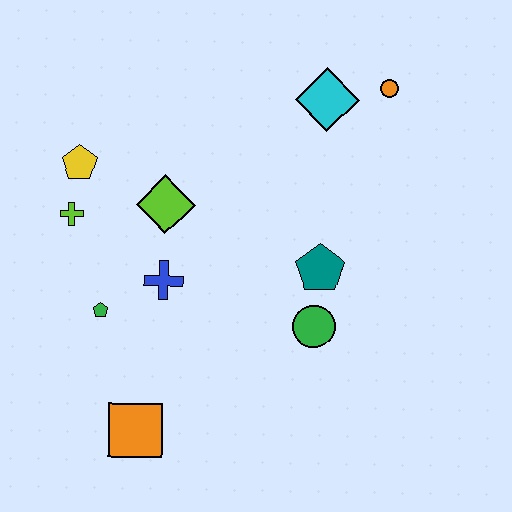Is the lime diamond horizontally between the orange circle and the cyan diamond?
No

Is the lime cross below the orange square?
No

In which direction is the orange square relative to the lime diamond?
The orange square is below the lime diamond.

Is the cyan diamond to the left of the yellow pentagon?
No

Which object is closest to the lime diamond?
The blue cross is closest to the lime diamond.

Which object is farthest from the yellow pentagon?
The orange circle is farthest from the yellow pentagon.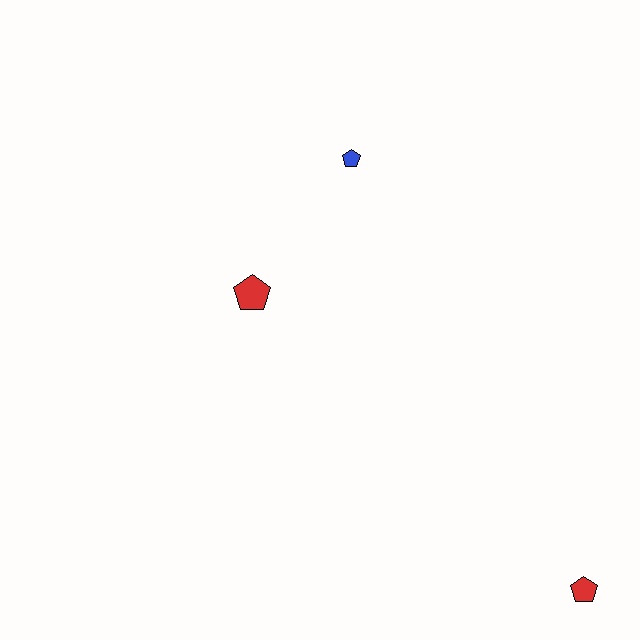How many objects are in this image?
There are 3 objects.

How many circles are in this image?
There are no circles.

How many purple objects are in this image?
There are no purple objects.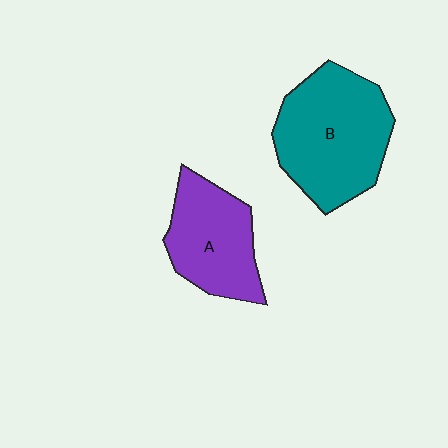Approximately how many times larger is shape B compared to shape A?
Approximately 1.4 times.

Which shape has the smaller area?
Shape A (purple).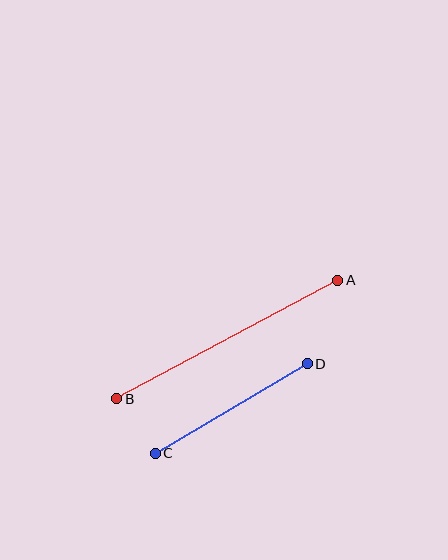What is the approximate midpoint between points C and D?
The midpoint is at approximately (231, 408) pixels.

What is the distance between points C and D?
The distance is approximately 177 pixels.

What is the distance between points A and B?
The distance is approximately 251 pixels.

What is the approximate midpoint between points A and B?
The midpoint is at approximately (227, 339) pixels.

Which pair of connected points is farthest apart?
Points A and B are farthest apart.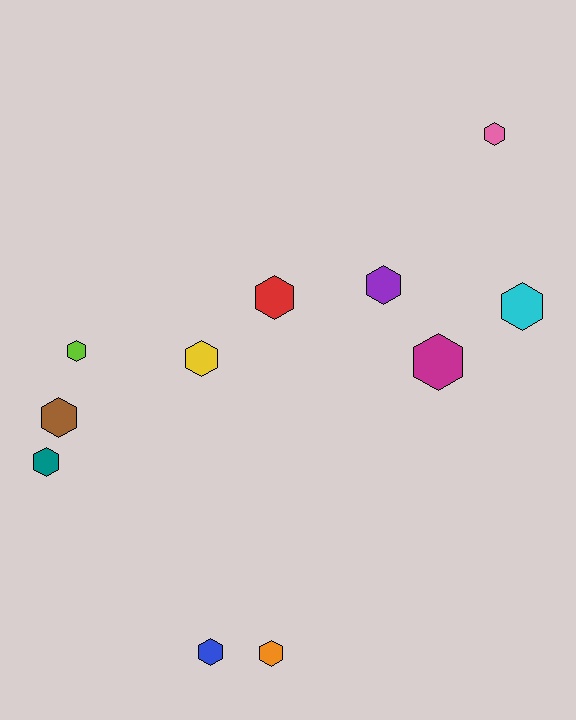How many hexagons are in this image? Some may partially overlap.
There are 11 hexagons.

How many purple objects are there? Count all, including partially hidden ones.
There is 1 purple object.